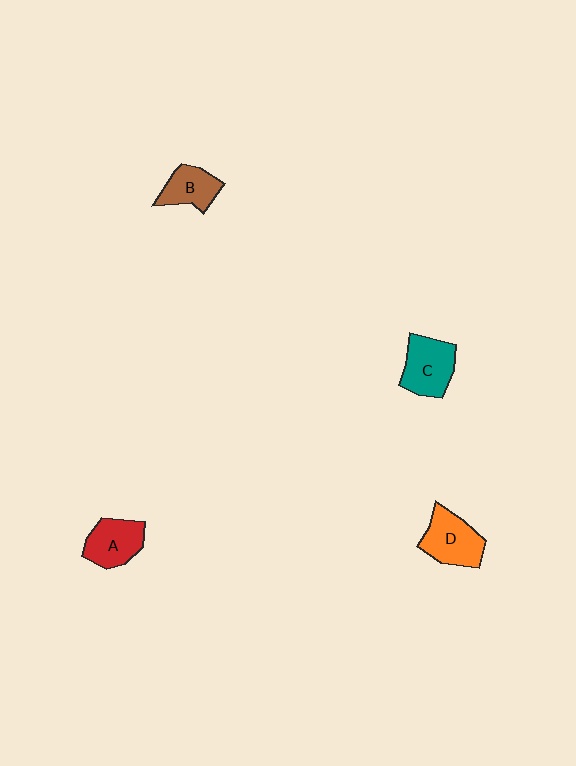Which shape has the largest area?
Shape D (orange).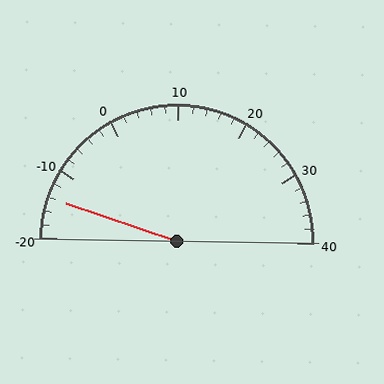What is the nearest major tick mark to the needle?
The nearest major tick mark is -10.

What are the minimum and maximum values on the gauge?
The gauge ranges from -20 to 40.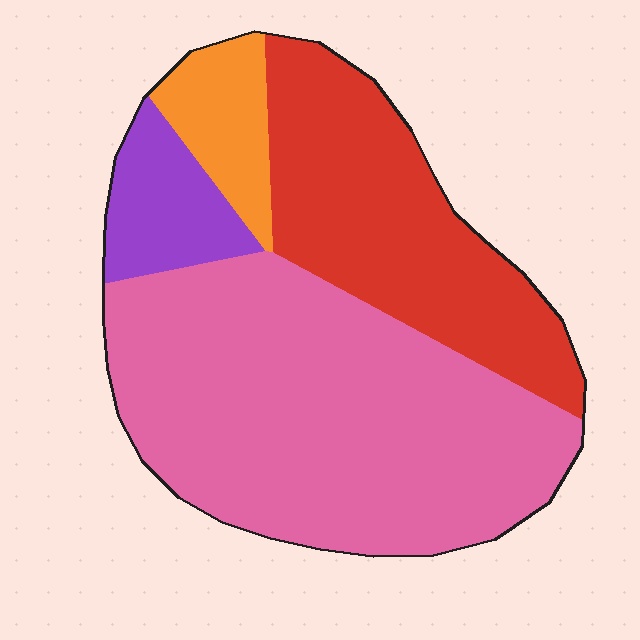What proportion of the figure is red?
Red takes up about one quarter (1/4) of the figure.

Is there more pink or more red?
Pink.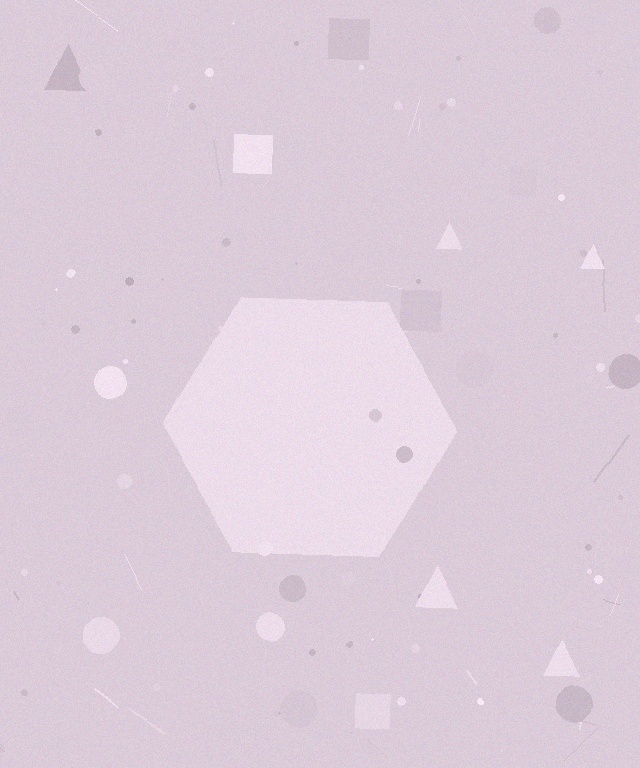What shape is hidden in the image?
A hexagon is hidden in the image.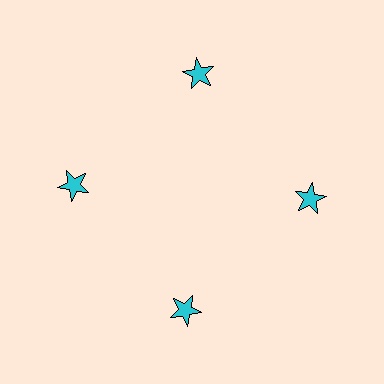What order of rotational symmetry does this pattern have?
This pattern has 4-fold rotational symmetry.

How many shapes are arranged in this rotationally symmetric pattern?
There are 4 shapes, arranged in 4 groups of 1.